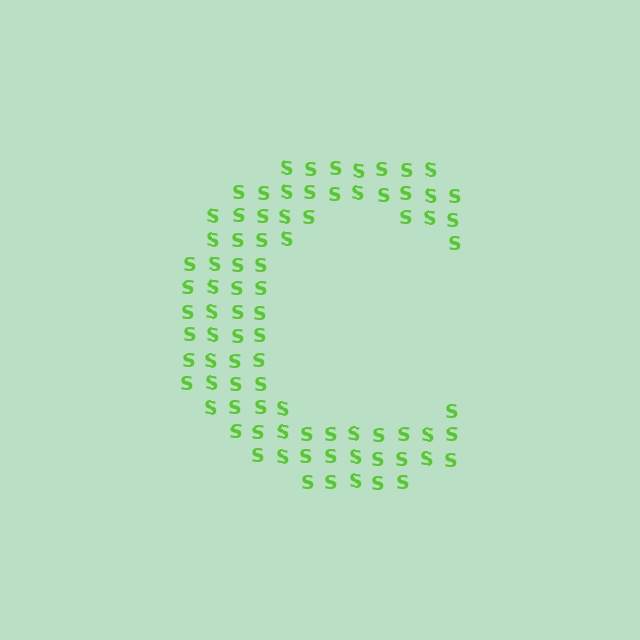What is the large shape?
The large shape is the letter C.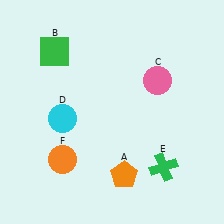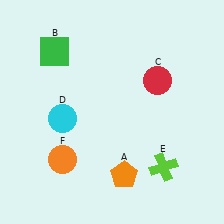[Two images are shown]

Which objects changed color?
C changed from pink to red. E changed from green to lime.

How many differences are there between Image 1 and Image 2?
There are 2 differences between the two images.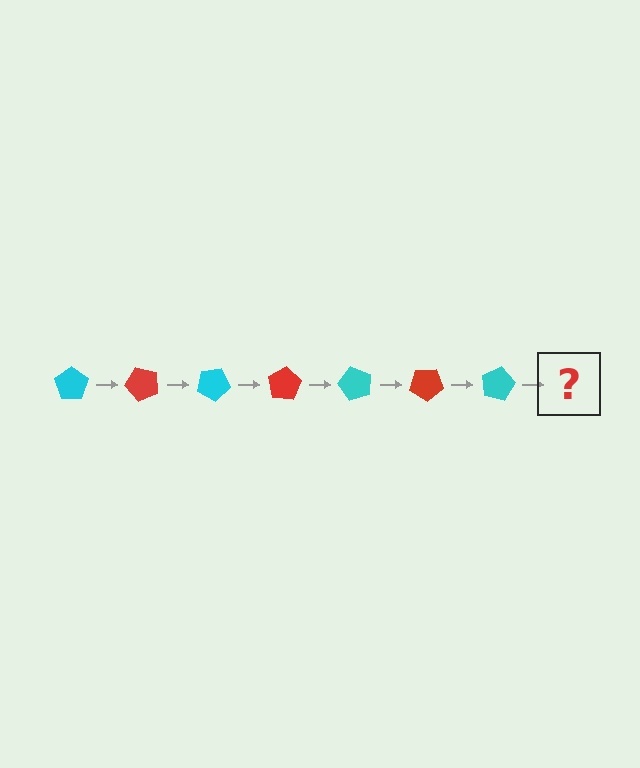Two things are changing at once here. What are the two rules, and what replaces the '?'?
The two rules are that it rotates 50 degrees each step and the color cycles through cyan and red. The '?' should be a red pentagon, rotated 350 degrees from the start.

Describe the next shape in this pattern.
It should be a red pentagon, rotated 350 degrees from the start.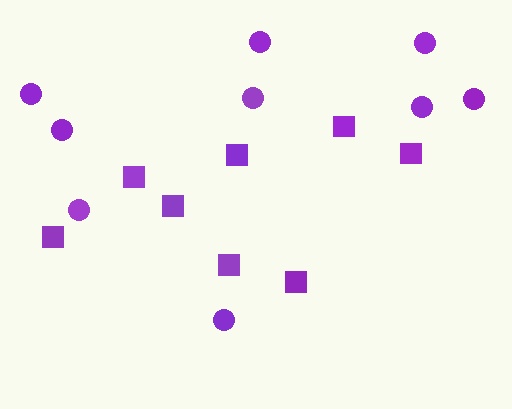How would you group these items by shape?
There are 2 groups: one group of squares (8) and one group of circles (9).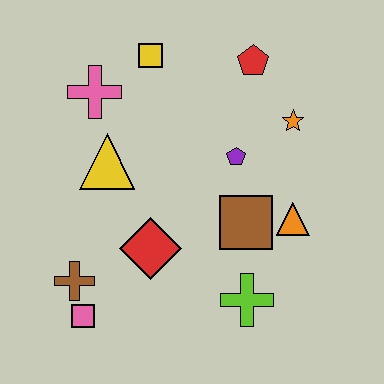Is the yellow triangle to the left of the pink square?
No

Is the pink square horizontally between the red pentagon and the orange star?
No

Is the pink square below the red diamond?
Yes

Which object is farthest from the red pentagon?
The pink square is farthest from the red pentagon.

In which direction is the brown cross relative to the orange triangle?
The brown cross is to the left of the orange triangle.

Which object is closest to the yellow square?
The pink cross is closest to the yellow square.